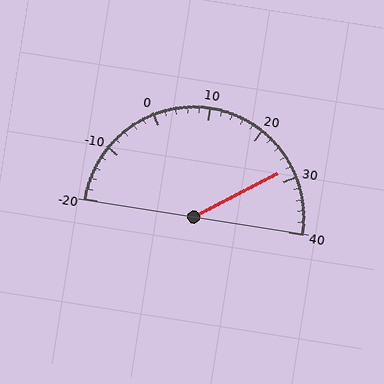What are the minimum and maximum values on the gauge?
The gauge ranges from -20 to 40.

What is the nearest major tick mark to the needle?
The nearest major tick mark is 30.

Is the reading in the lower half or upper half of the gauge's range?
The reading is in the upper half of the range (-20 to 40).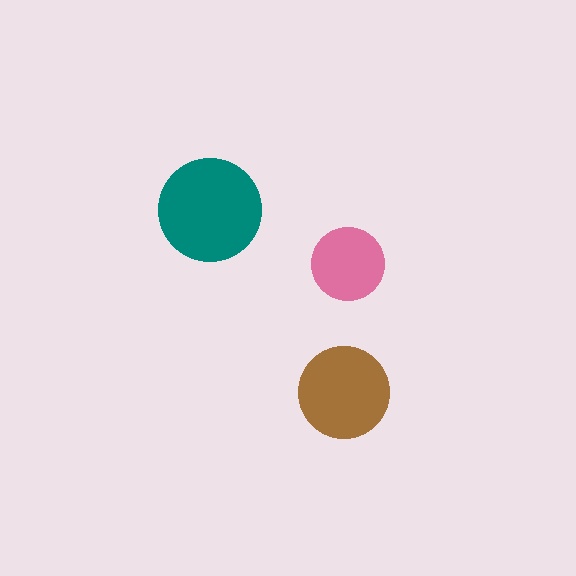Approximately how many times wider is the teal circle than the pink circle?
About 1.5 times wider.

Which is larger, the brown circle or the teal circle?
The teal one.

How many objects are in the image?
There are 3 objects in the image.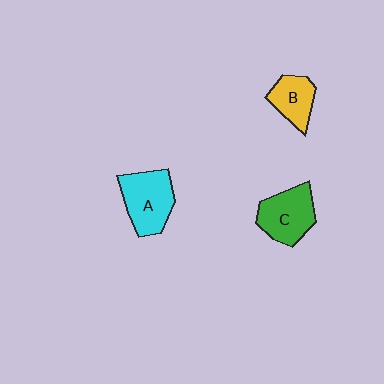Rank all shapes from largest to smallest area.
From largest to smallest: A (cyan), C (green), B (yellow).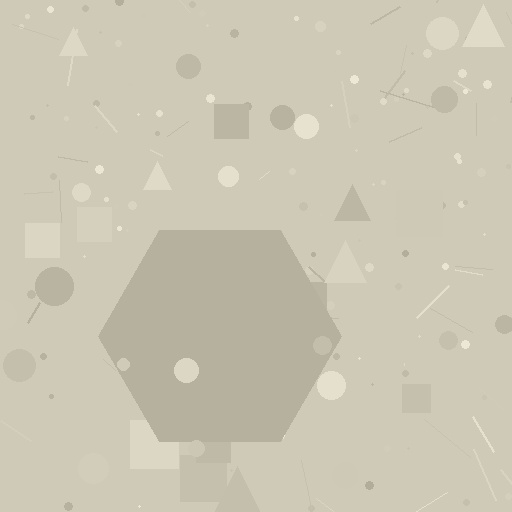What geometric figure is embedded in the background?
A hexagon is embedded in the background.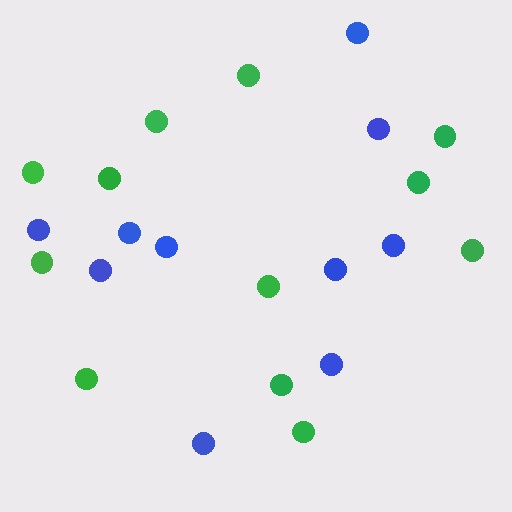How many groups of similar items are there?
There are 2 groups: one group of blue circles (10) and one group of green circles (12).